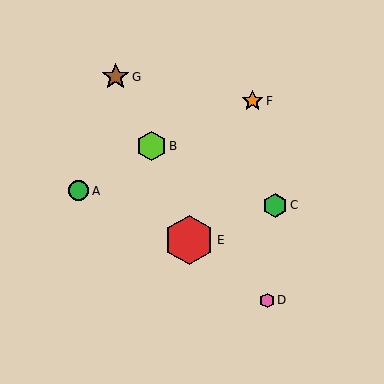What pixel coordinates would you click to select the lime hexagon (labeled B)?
Click at (152, 146) to select the lime hexagon B.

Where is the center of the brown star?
The center of the brown star is at (116, 77).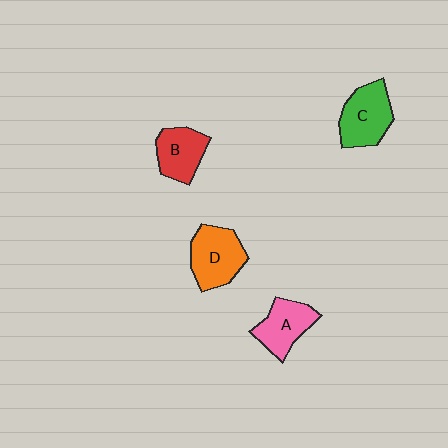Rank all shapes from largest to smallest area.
From largest to smallest: D (orange), C (green), A (pink), B (red).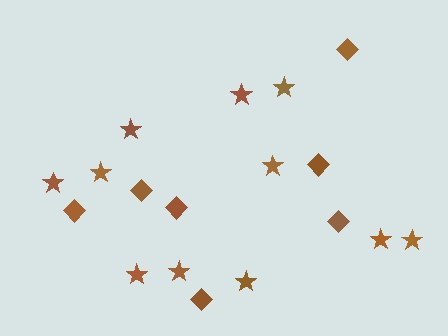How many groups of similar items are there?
There are 2 groups: one group of stars (11) and one group of diamonds (7).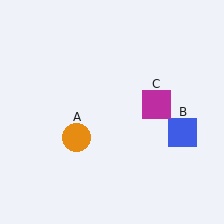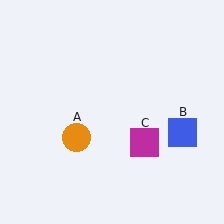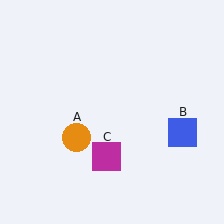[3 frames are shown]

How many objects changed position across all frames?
1 object changed position: magenta square (object C).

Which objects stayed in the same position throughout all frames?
Orange circle (object A) and blue square (object B) remained stationary.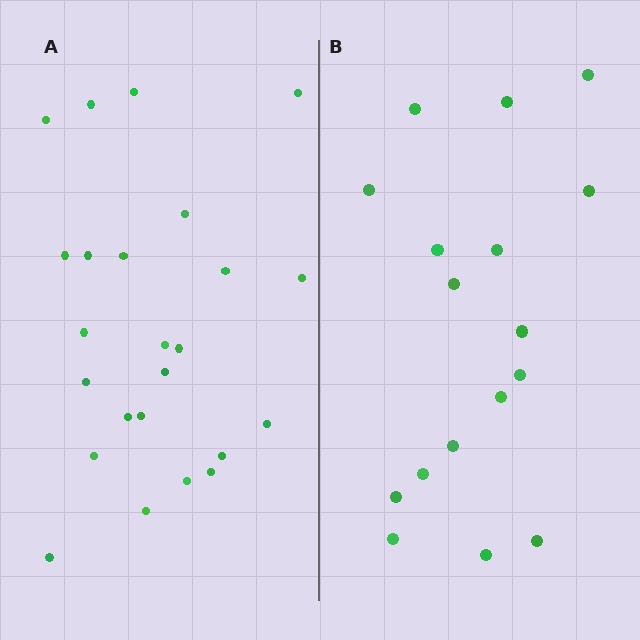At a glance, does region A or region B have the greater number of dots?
Region A (the left region) has more dots.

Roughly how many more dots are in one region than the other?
Region A has roughly 8 or so more dots than region B.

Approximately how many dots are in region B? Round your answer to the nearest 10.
About 20 dots. (The exact count is 17, which rounds to 20.)